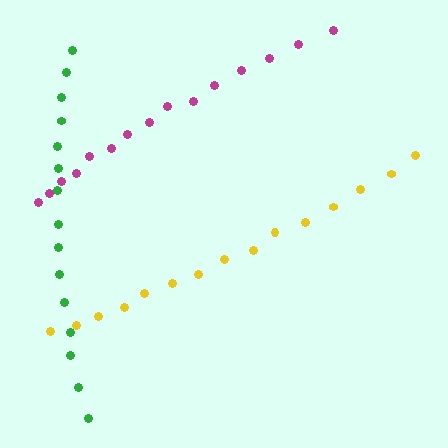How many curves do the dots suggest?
There are 3 distinct paths.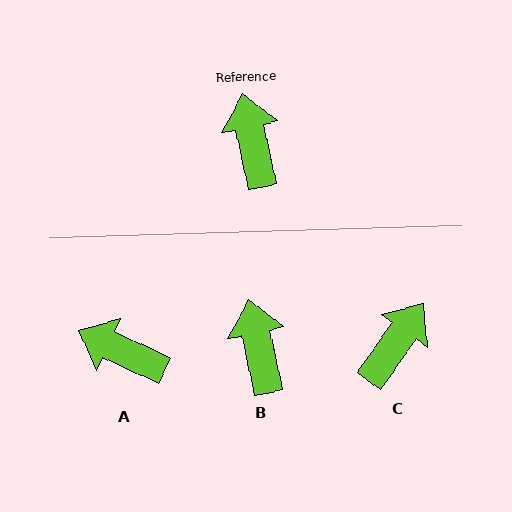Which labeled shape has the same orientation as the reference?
B.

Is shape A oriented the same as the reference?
No, it is off by about 53 degrees.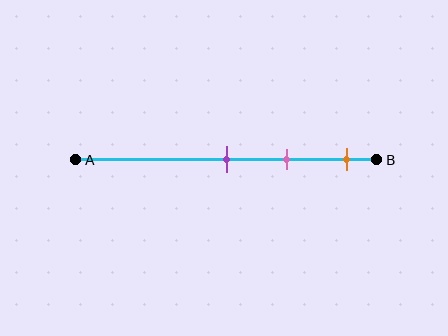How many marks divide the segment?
There are 3 marks dividing the segment.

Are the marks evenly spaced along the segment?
Yes, the marks are approximately evenly spaced.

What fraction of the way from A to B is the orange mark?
The orange mark is approximately 90% (0.9) of the way from A to B.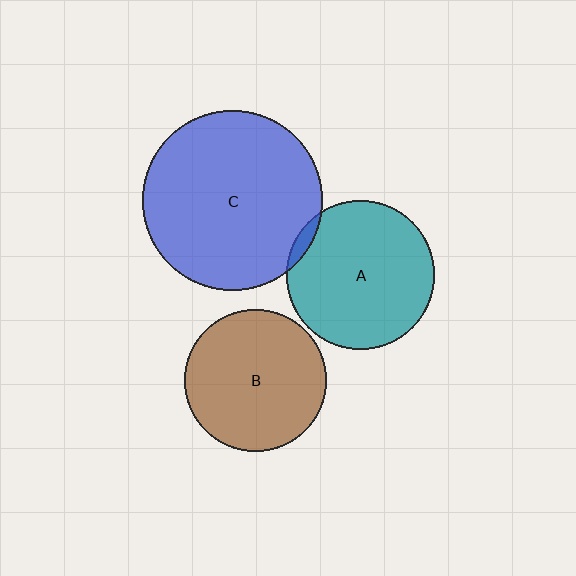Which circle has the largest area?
Circle C (blue).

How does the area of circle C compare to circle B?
Approximately 1.6 times.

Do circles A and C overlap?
Yes.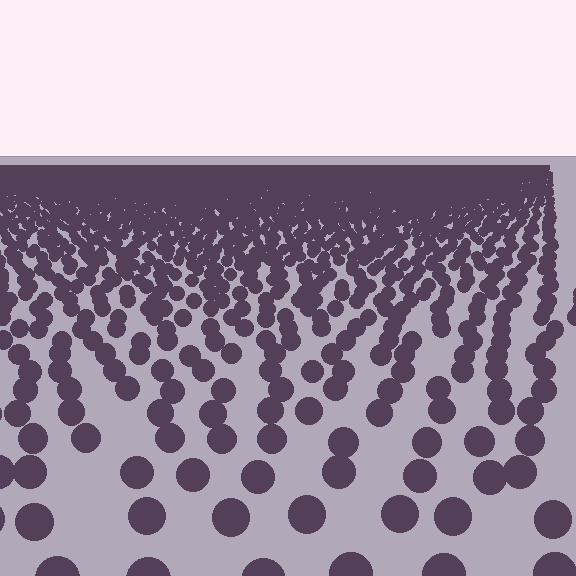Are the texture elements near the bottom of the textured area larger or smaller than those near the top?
Larger. Near the bottom, elements are closer to the viewer and appear at a bigger on-screen size.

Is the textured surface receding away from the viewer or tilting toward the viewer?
The surface is receding away from the viewer. Texture elements get smaller and denser toward the top.